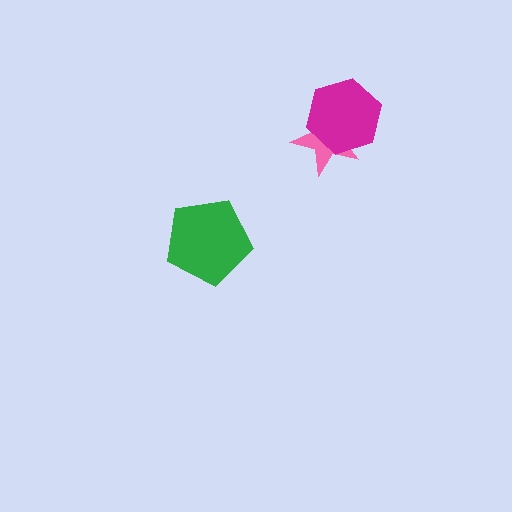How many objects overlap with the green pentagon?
0 objects overlap with the green pentagon.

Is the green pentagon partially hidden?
No, no other shape covers it.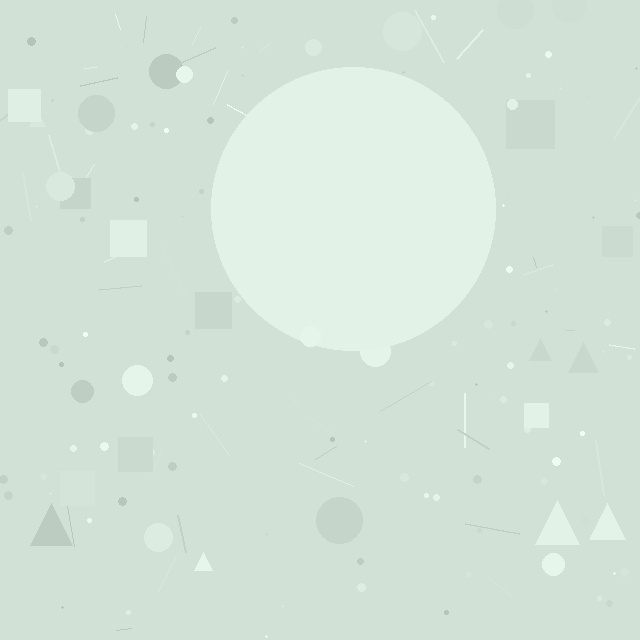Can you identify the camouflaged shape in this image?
The camouflaged shape is a circle.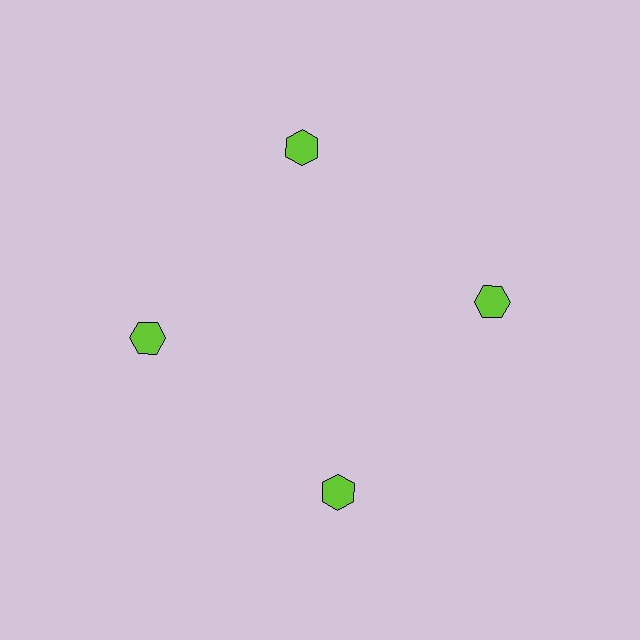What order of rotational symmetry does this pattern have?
This pattern has 4-fold rotational symmetry.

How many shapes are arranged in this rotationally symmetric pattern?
There are 4 shapes, arranged in 4 groups of 1.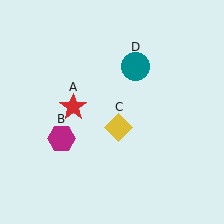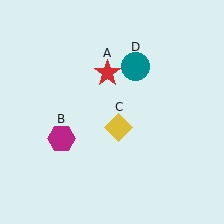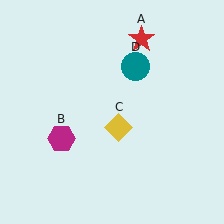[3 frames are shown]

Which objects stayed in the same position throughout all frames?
Magenta hexagon (object B) and yellow diamond (object C) and teal circle (object D) remained stationary.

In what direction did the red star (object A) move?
The red star (object A) moved up and to the right.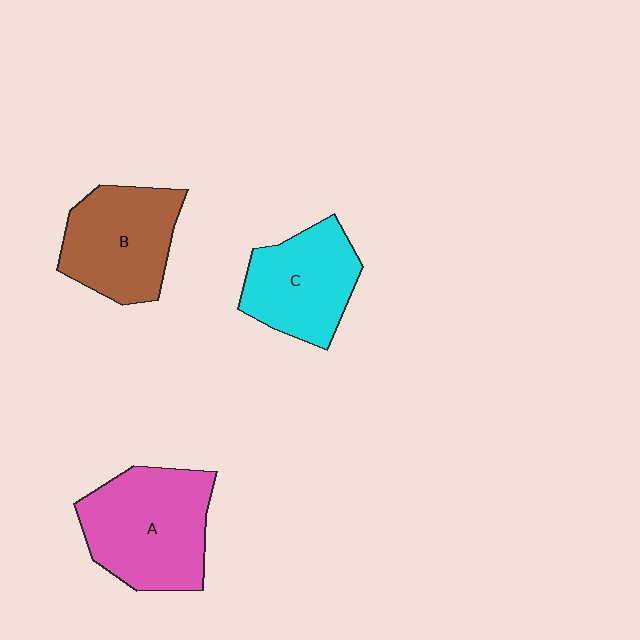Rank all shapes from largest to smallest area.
From largest to smallest: A (pink), B (brown), C (cyan).